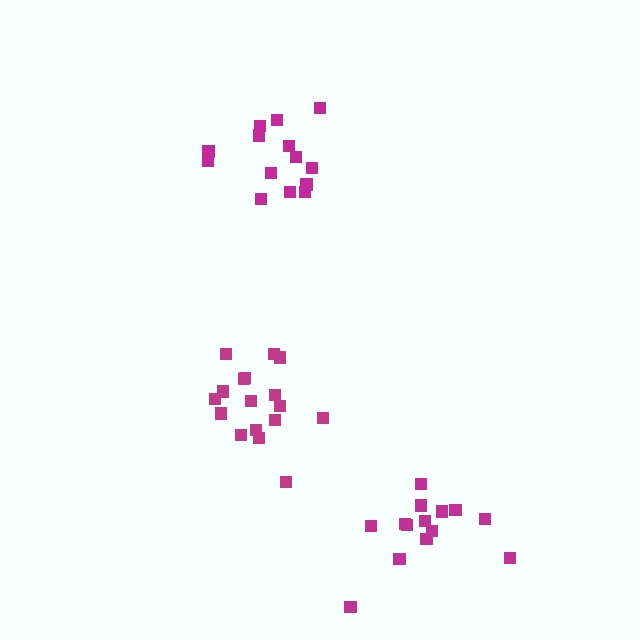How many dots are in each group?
Group 1: 17 dots, Group 2: 14 dots, Group 3: 14 dots (45 total).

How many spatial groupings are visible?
There are 3 spatial groupings.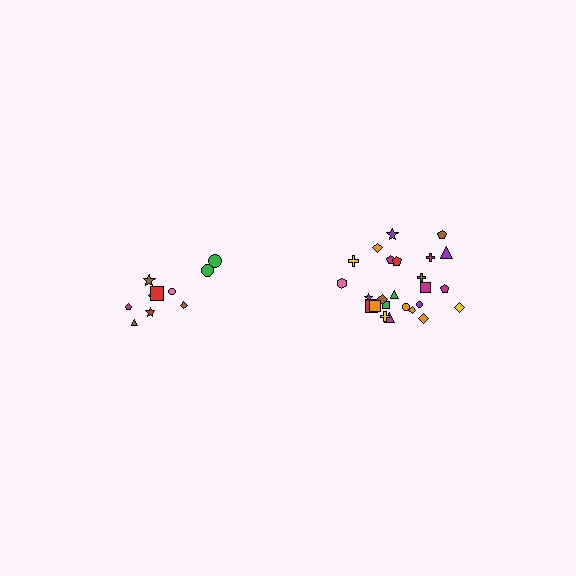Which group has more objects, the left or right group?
The right group.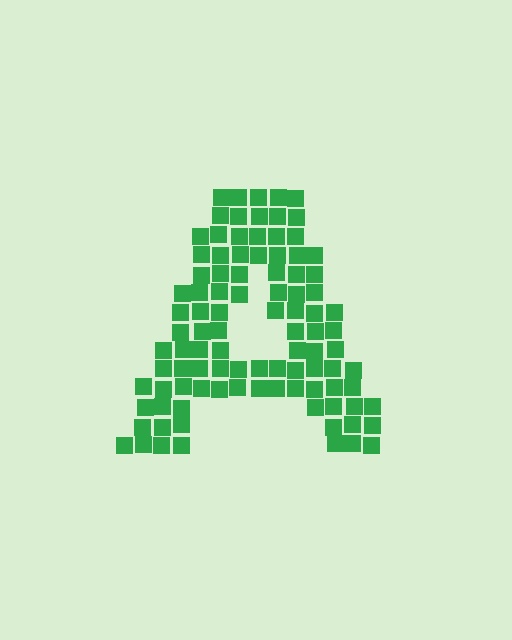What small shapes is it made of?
It is made of small squares.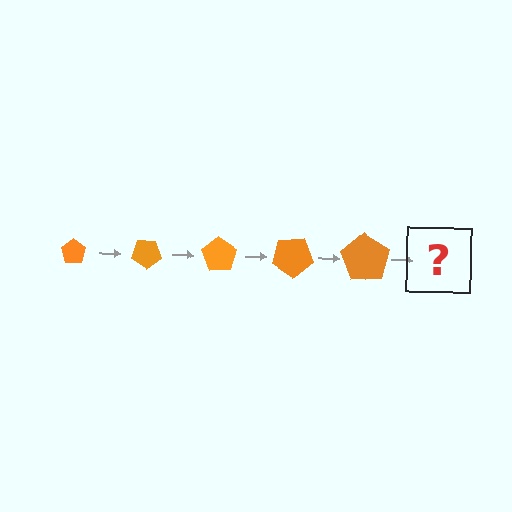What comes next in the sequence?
The next element should be a pentagon, larger than the previous one and rotated 175 degrees from the start.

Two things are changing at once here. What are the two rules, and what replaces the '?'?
The two rules are that the pentagon grows larger each step and it rotates 35 degrees each step. The '?' should be a pentagon, larger than the previous one and rotated 175 degrees from the start.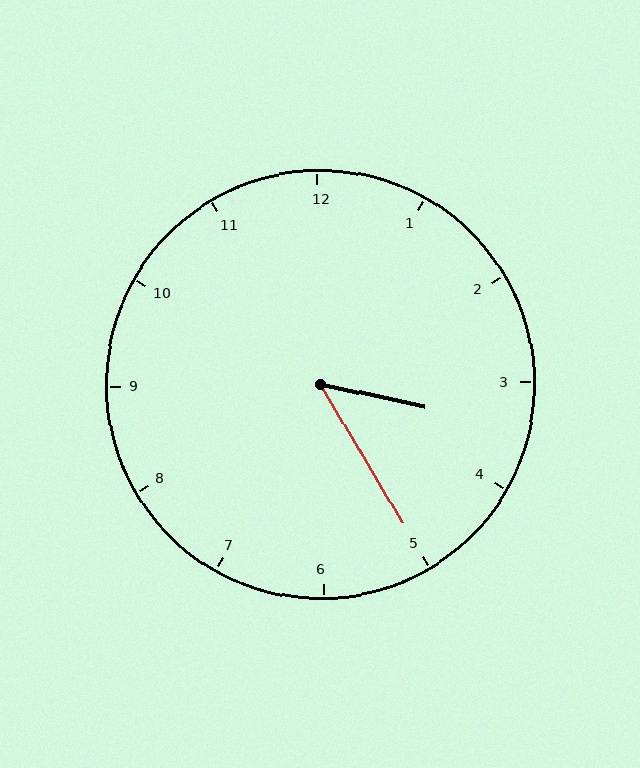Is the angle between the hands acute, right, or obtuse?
It is acute.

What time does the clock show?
3:25.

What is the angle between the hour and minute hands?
Approximately 48 degrees.